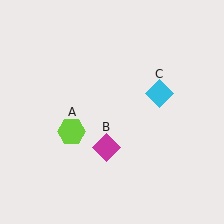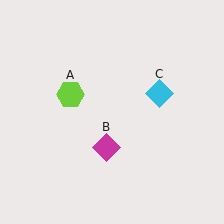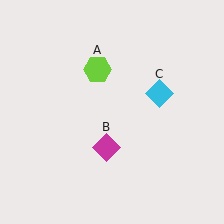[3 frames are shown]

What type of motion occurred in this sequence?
The lime hexagon (object A) rotated clockwise around the center of the scene.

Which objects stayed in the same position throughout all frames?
Magenta diamond (object B) and cyan diamond (object C) remained stationary.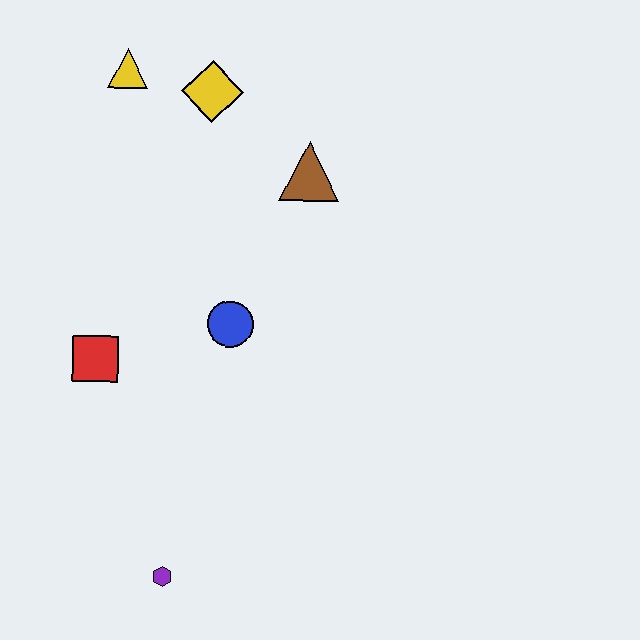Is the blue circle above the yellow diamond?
No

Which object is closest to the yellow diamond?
The yellow triangle is closest to the yellow diamond.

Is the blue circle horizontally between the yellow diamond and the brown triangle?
Yes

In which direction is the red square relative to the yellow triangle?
The red square is below the yellow triangle.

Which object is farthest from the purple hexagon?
The yellow triangle is farthest from the purple hexagon.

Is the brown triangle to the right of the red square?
Yes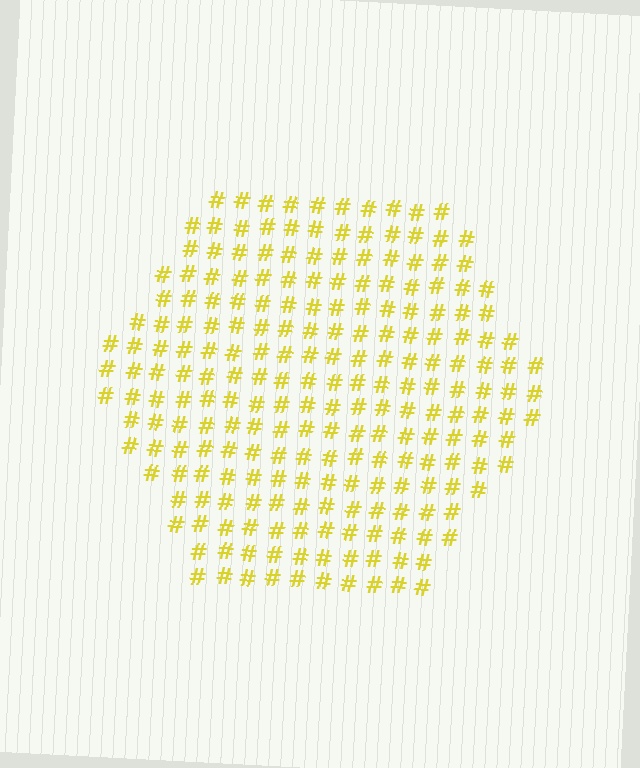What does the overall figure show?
The overall figure shows a hexagon.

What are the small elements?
The small elements are hash symbols.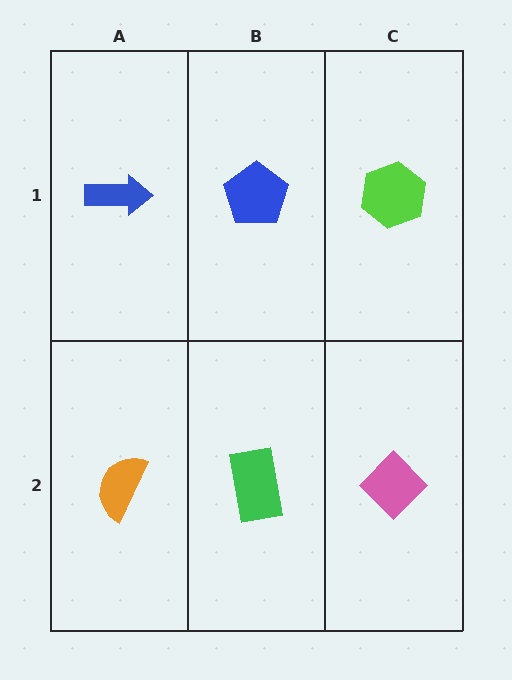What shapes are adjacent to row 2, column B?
A blue pentagon (row 1, column B), an orange semicircle (row 2, column A), a pink diamond (row 2, column C).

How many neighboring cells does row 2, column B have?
3.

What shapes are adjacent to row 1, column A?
An orange semicircle (row 2, column A), a blue pentagon (row 1, column B).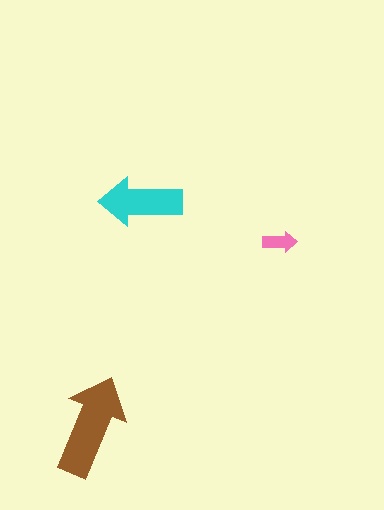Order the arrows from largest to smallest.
the brown one, the cyan one, the pink one.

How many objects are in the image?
There are 3 objects in the image.